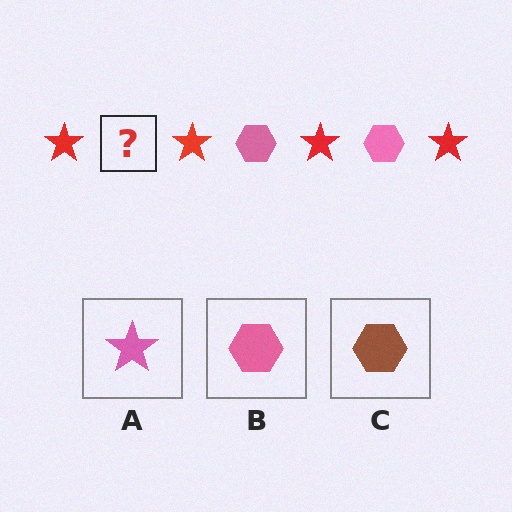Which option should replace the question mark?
Option B.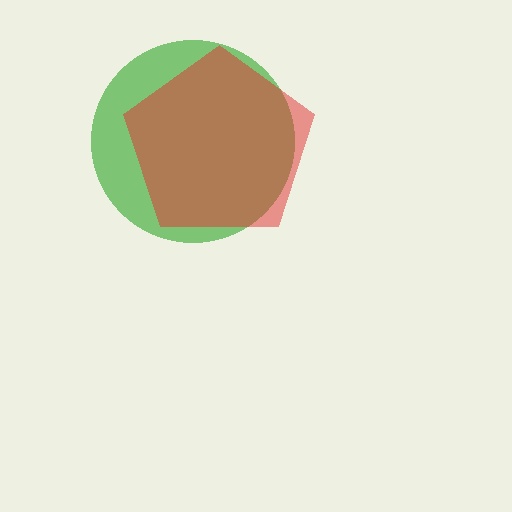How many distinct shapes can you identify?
There are 2 distinct shapes: a green circle, a red pentagon.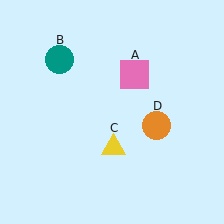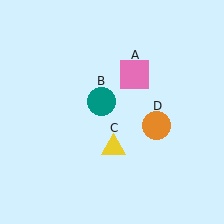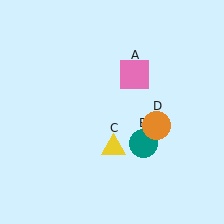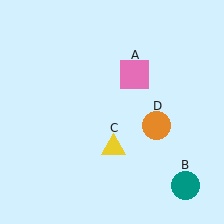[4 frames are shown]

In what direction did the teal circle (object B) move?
The teal circle (object B) moved down and to the right.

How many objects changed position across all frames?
1 object changed position: teal circle (object B).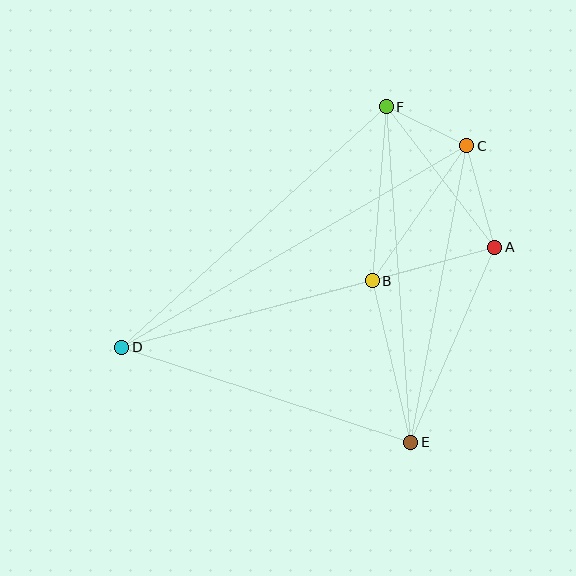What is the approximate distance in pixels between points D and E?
The distance between D and E is approximately 305 pixels.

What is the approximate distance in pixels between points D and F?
The distance between D and F is approximately 357 pixels.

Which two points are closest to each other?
Points C and F are closest to each other.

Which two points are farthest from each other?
Points C and D are farthest from each other.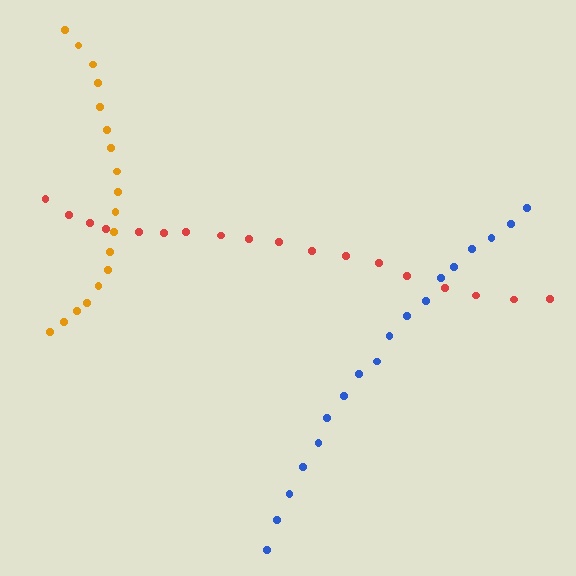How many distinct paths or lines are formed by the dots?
There are 3 distinct paths.